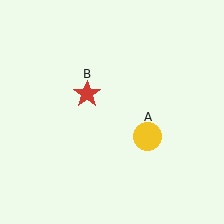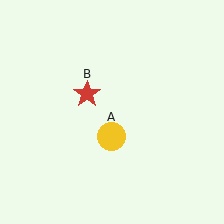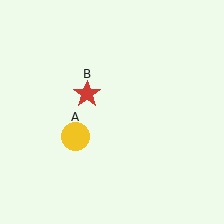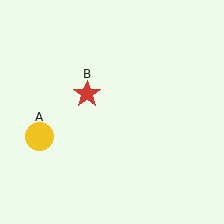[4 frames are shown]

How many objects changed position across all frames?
1 object changed position: yellow circle (object A).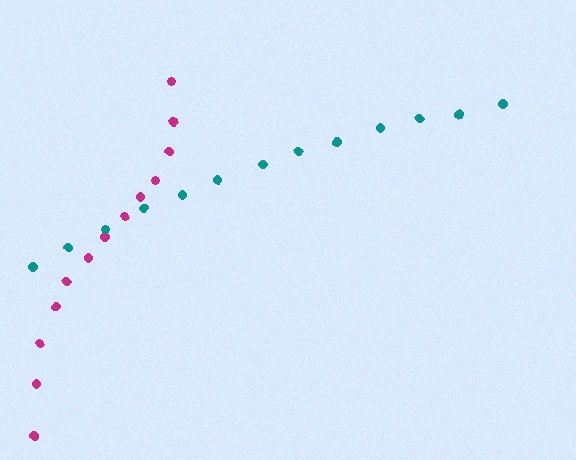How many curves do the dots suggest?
There are 2 distinct paths.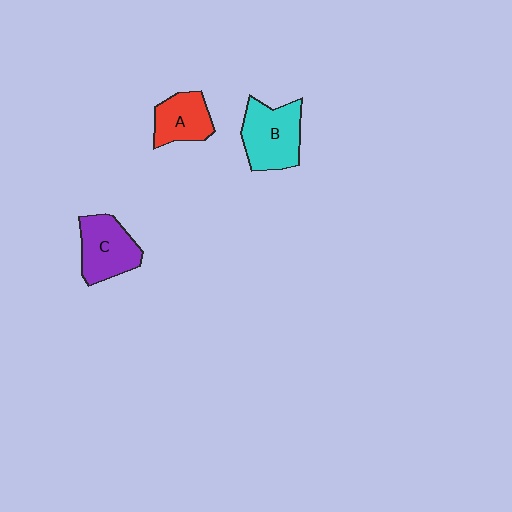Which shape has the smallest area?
Shape A (red).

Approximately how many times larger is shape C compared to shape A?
Approximately 1.3 times.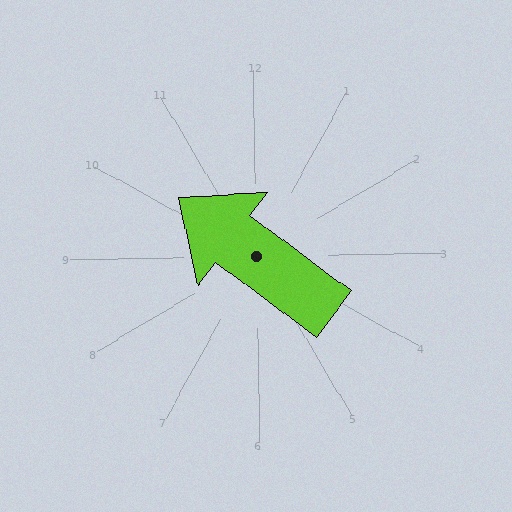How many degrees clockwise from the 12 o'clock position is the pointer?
Approximately 308 degrees.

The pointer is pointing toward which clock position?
Roughly 10 o'clock.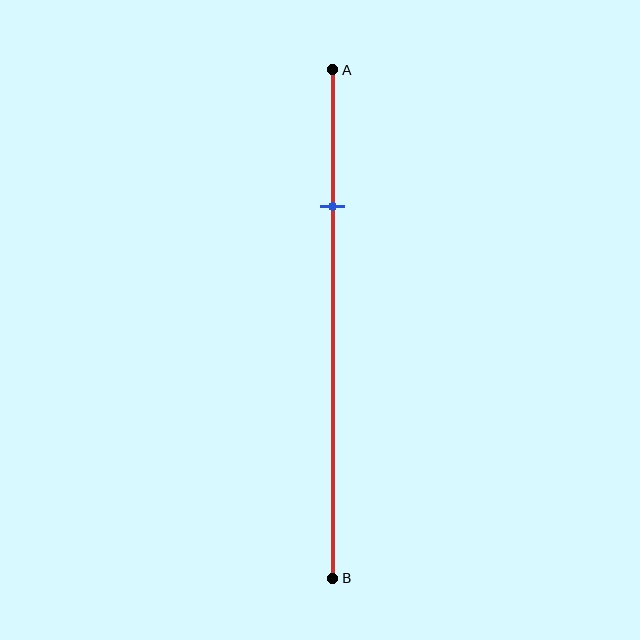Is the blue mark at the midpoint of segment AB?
No, the mark is at about 25% from A, not at the 50% midpoint.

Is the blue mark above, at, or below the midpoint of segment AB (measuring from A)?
The blue mark is above the midpoint of segment AB.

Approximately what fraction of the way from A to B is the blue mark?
The blue mark is approximately 25% of the way from A to B.